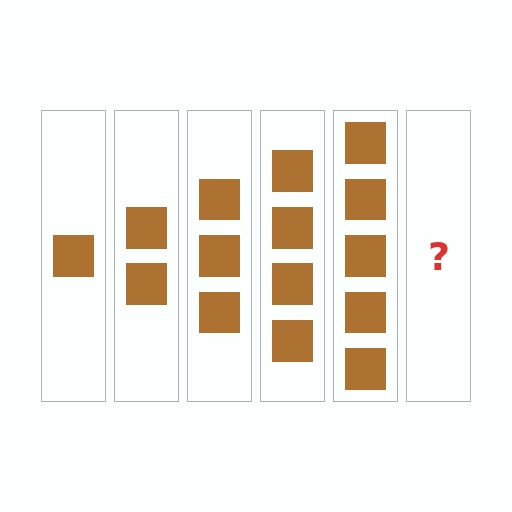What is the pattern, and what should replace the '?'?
The pattern is that each step adds one more square. The '?' should be 6 squares.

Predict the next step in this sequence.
The next step is 6 squares.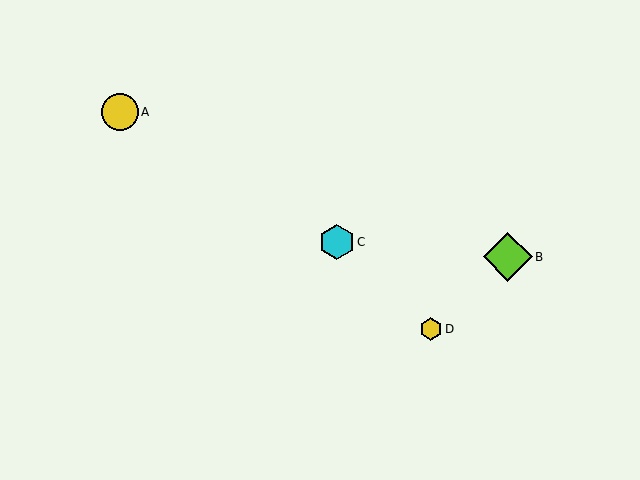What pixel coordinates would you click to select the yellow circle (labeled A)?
Click at (120, 112) to select the yellow circle A.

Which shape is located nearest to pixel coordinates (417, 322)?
The yellow hexagon (labeled D) at (431, 329) is nearest to that location.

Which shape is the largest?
The lime diamond (labeled B) is the largest.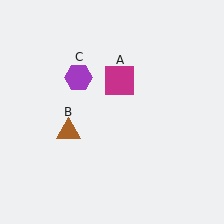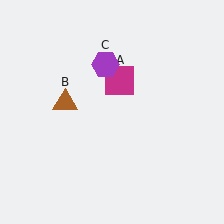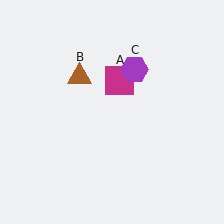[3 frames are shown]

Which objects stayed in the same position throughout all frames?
Magenta square (object A) remained stationary.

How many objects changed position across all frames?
2 objects changed position: brown triangle (object B), purple hexagon (object C).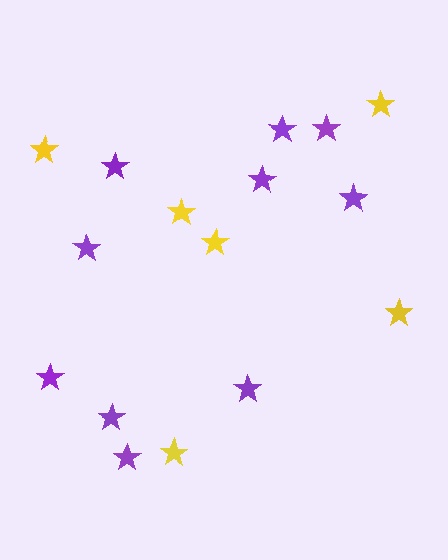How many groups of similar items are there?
There are 2 groups: one group of purple stars (10) and one group of yellow stars (6).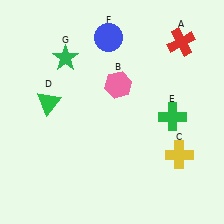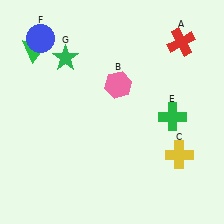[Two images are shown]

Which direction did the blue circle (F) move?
The blue circle (F) moved left.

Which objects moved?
The objects that moved are: the green triangle (D), the blue circle (F).